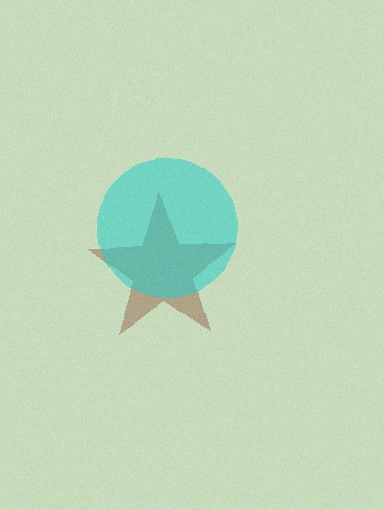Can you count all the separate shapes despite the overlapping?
Yes, there are 2 separate shapes.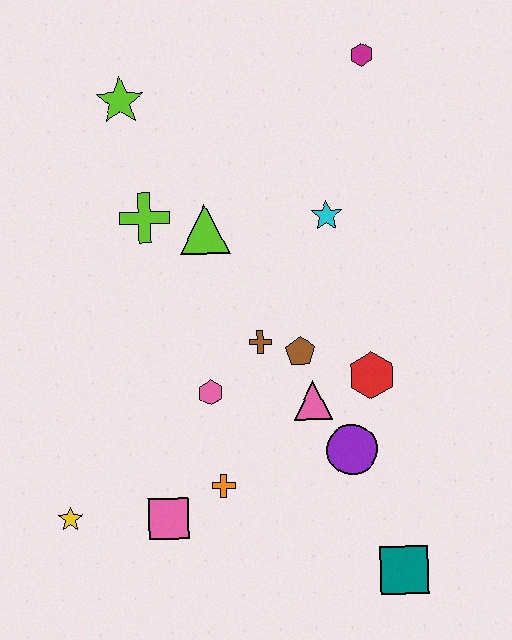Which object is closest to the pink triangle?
The brown pentagon is closest to the pink triangle.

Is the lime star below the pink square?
No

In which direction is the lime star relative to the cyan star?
The lime star is to the left of the cyan star.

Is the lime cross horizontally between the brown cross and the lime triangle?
No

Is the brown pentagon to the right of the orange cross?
Yes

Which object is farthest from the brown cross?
The magenta hexagon is farthest from the brown cross.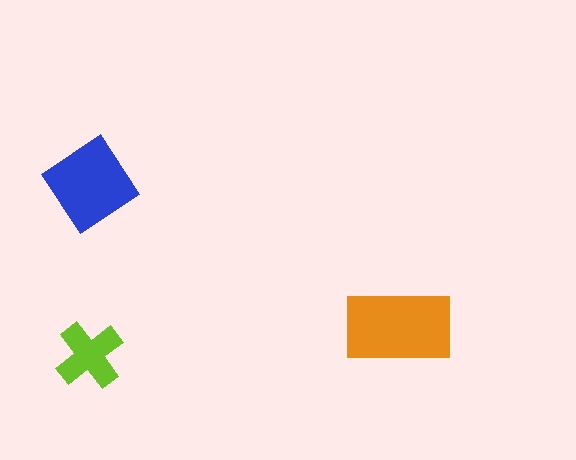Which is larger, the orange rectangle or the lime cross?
The orange rectangle.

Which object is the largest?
The orange rectangle.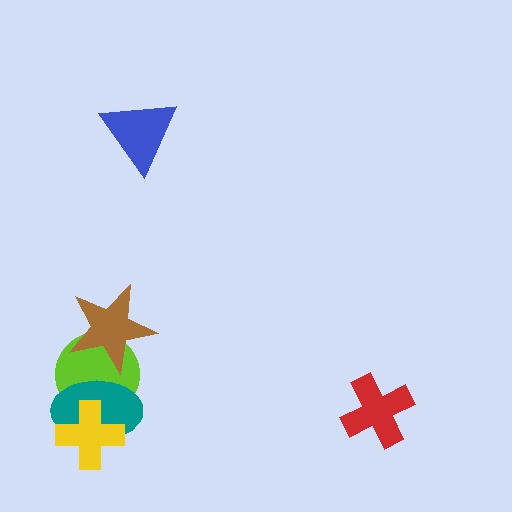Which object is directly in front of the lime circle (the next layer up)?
The brown star is directly in front of the lime circle.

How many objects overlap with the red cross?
0 objects overlap with the red cross.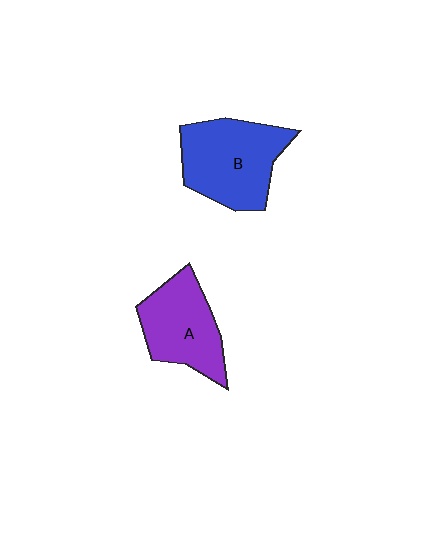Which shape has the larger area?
Shape B (blue).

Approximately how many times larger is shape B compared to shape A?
Approximately 1.2 times.